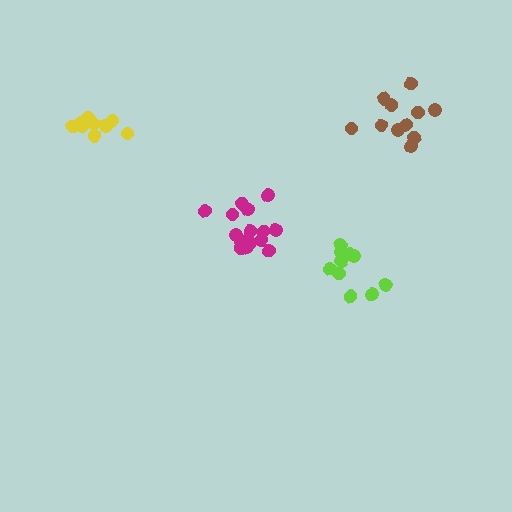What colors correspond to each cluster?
The clusters are colored: yellow, lime, brown, magenta.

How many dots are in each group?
Group 1: 10 dots, Group 2: 10 dots, Group 3: 11 dots, Group 4: 16 dots (47 total).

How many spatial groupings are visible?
There are 4 spatial groupings.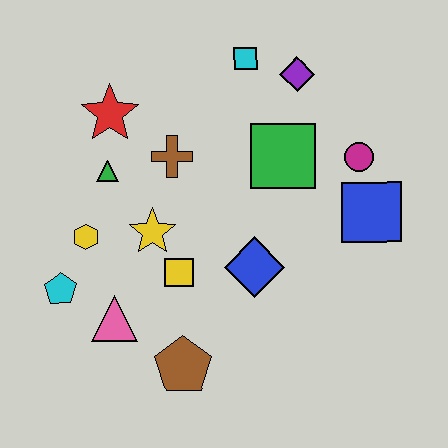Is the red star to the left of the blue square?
Yes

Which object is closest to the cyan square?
The purple diamond is closest to the cyan square.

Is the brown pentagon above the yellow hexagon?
No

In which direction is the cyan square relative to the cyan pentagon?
The cyan square is above the cyan pentagon.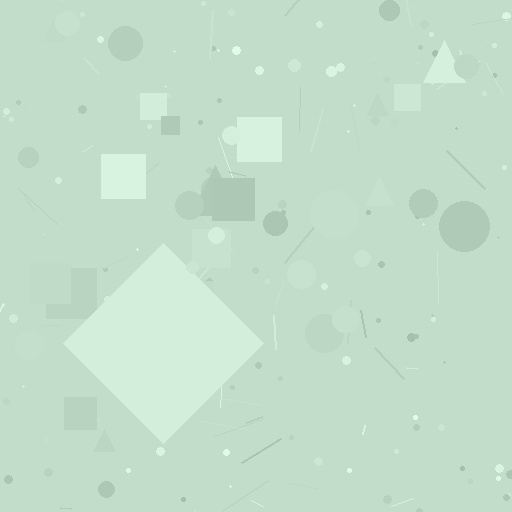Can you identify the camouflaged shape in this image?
The camouflaged shape is a diamond.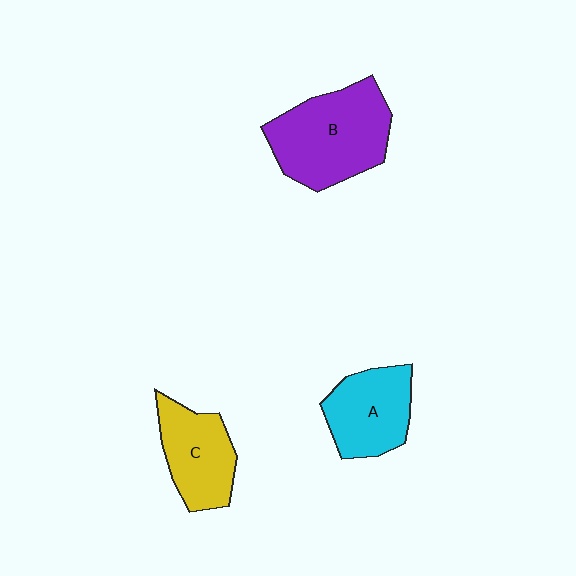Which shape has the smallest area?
Shape C (yellow).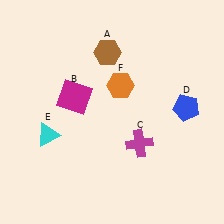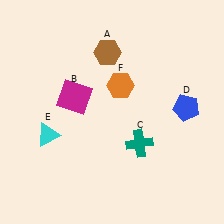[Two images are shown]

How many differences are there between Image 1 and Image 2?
There is 1 difference between the two images.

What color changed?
The cross (C) changed from magenta in Image 1 to teal in Image 2.